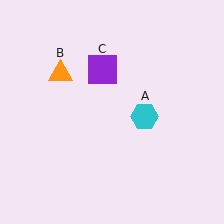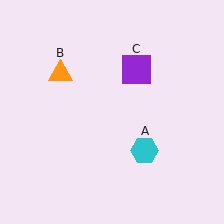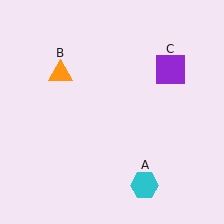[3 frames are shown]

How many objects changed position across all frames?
2 objects changed position: cyan hexagon (object A), purple square (object C).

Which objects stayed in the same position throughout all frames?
Orange triangle (object B) remained stationary.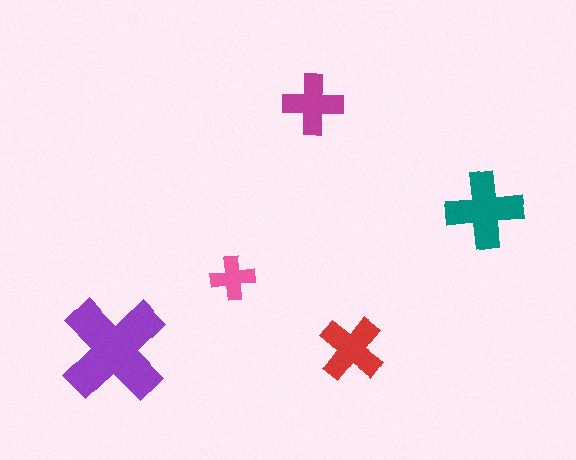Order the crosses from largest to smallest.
the purple one, the teal one, the red one, the magenta one, the pink one.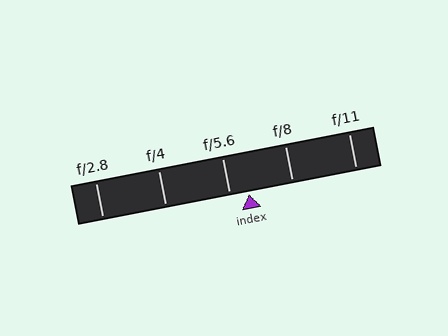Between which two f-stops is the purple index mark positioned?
The index mark is between f/5.6 and f/8.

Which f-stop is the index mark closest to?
The index mark is closest to f/5.6.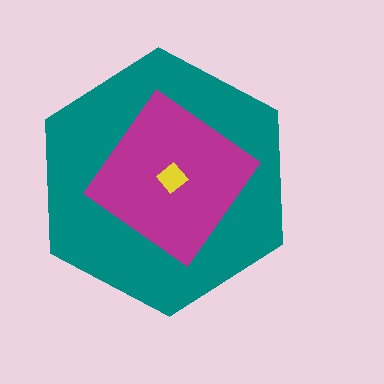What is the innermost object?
The yellow diamond.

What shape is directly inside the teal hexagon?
The magenta diamond.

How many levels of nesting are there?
3.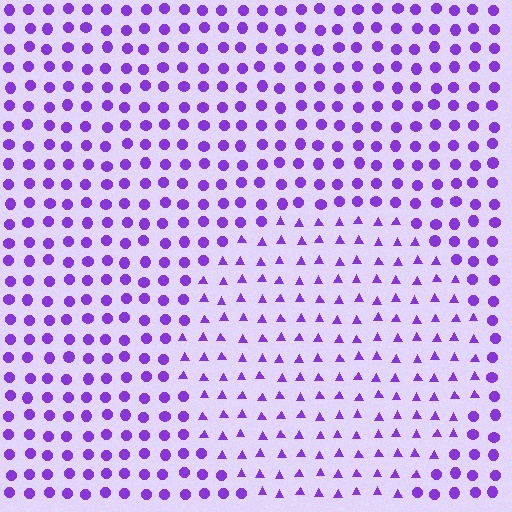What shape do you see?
I see a circle.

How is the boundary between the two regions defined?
The boundary is defined by a change in element shape: triangles inside vs. circles outside. All elements share the same color and spacing.